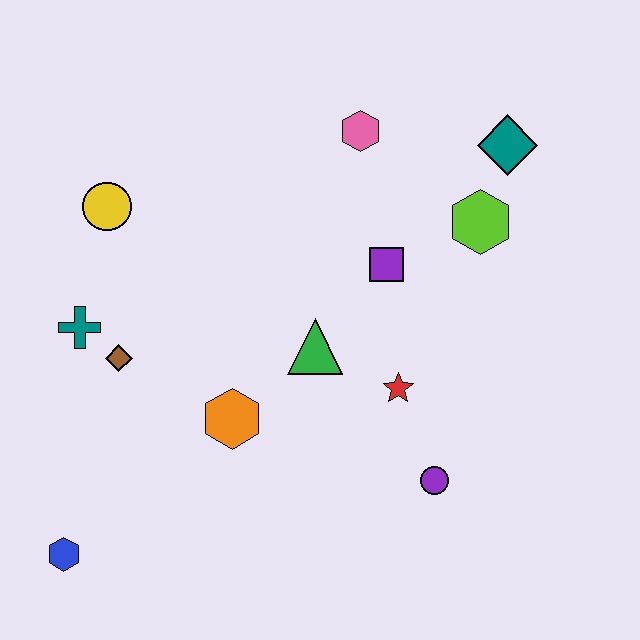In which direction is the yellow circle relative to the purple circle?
The yellow circle is to the left of the purple circle.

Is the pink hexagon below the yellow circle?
No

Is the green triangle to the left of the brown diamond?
No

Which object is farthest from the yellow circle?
The purple circle is farthest from the yellow circle.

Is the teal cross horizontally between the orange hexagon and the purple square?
No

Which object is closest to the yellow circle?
The teal cross is closest to the yellow circle.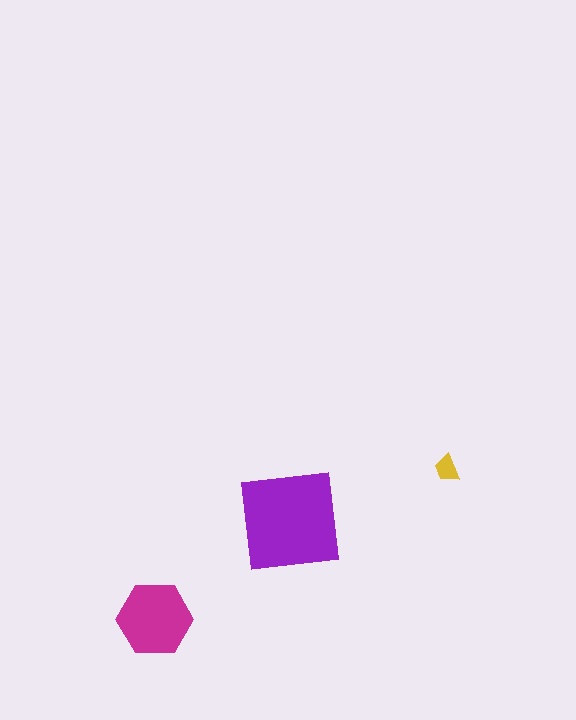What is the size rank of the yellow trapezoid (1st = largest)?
3rd.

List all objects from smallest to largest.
The yellow trapezoid, the magenta hexagon, the purple square.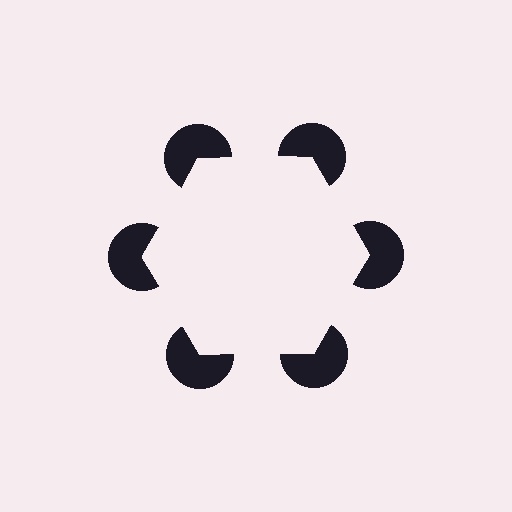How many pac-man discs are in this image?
There are 6 — one at each vertex of the illusory hexagon.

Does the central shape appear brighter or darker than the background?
It typically appears slightly brighter than the background, even though no actual brightness change is drawn.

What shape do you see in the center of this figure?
An illusory hexagon — its edges are inferred from the aligned wedge cuts in the pac-man discs, not physically drawn.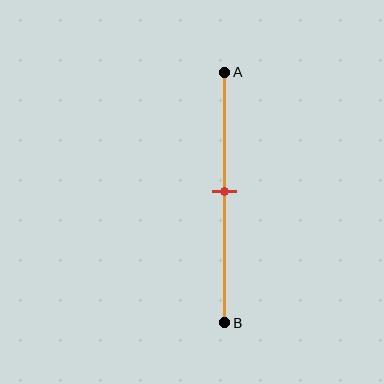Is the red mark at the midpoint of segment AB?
Yes, the mark is approximately at the midpoint.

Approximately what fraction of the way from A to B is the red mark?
The red mark is approximately 50% of the way from A to B.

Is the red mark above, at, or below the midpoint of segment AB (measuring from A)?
The red mark is approximately at the midpoint of segment AB.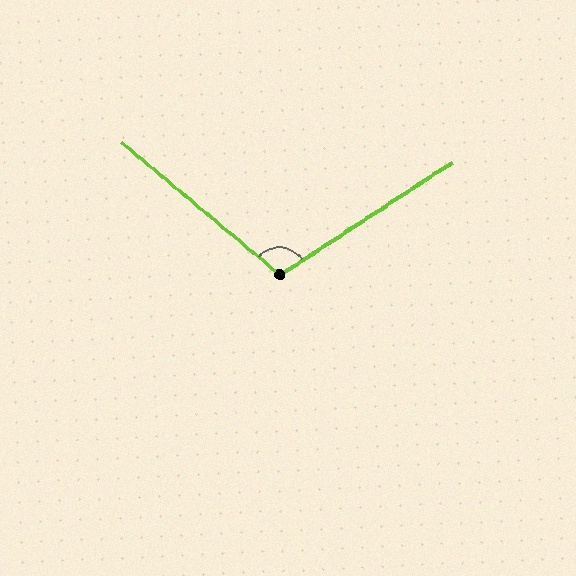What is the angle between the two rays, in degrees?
Approximately 107 degrees.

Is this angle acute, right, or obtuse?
It is obtuse.